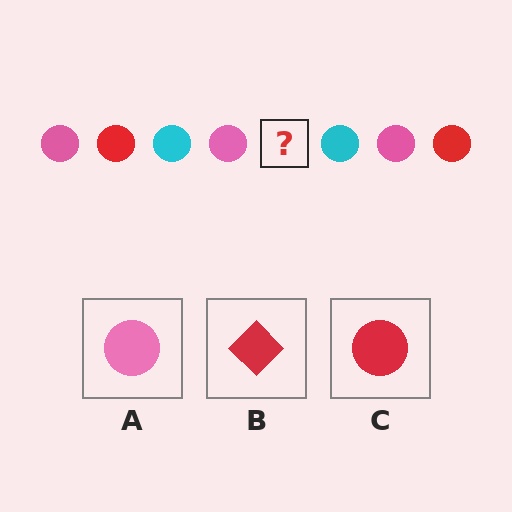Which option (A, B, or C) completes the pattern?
C.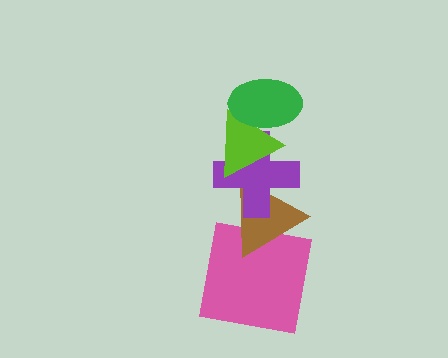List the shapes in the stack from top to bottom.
From top to bottom: the green ellipse, the lime triangle, the purple cross, the brown triangle, the pink square.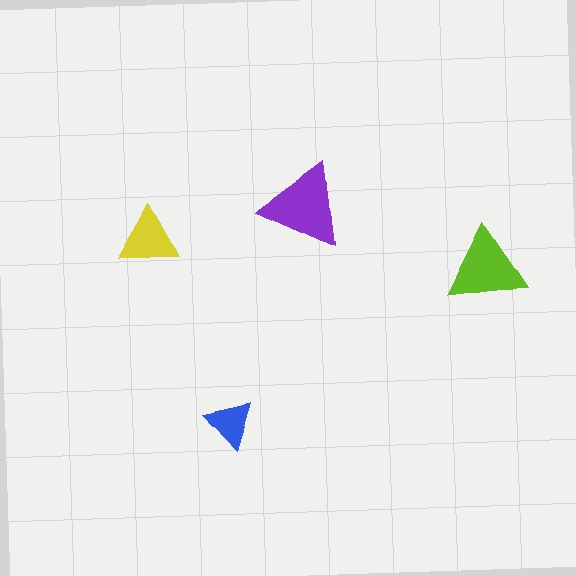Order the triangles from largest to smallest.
the purple one, the lime one, the yellow one, the blue one.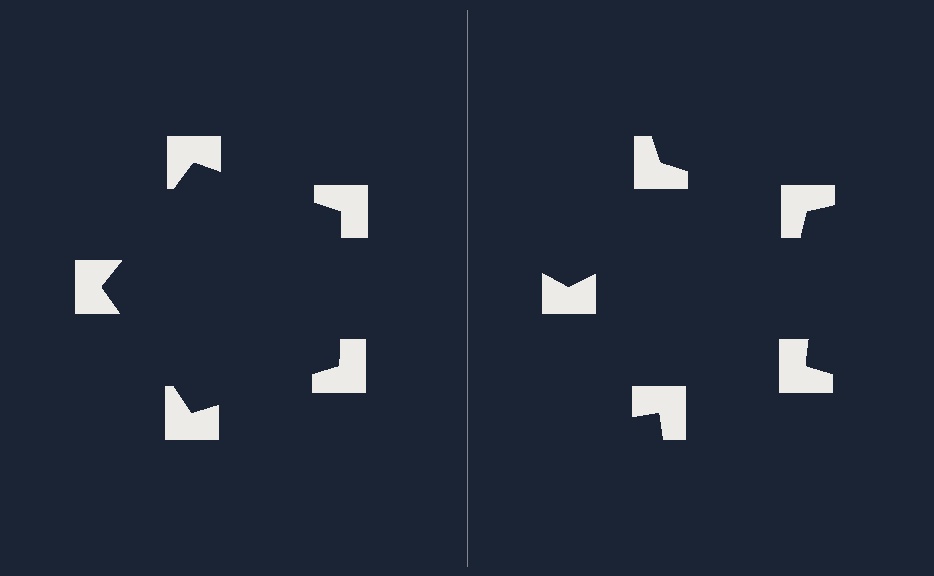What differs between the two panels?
The notched squares are positioned identically on both sides; only the wedge orientations differ. On the left they align to a pentagon; on the right they are misaligned.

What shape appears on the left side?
An illusory pentagon.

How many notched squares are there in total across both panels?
10 — 5 on each side.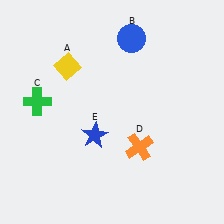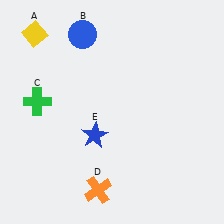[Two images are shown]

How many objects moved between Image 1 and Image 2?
3 objects moved between the two images.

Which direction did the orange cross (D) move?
The orange cross (D) moved down.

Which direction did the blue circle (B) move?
The blue circle (B) moved left.